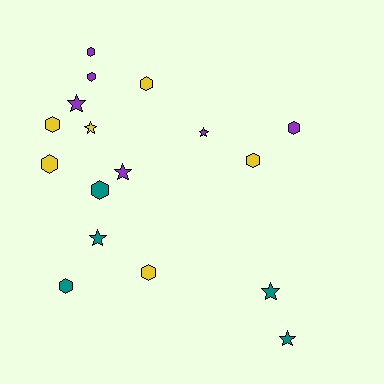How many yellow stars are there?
There is 1 yellow star.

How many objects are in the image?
There are 17 objects.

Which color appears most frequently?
Yellow, with 6 objects.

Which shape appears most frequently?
Hexagon, with 10 objects.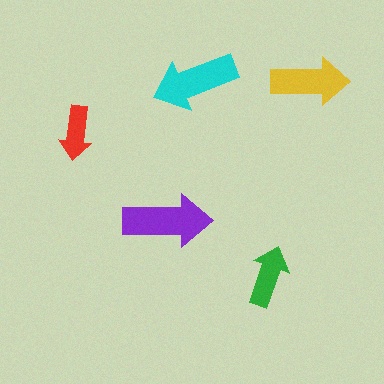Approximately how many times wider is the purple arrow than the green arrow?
About 1.5 times wider.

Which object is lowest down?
The green arrow is bottommost.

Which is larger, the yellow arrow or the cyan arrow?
The cyan one.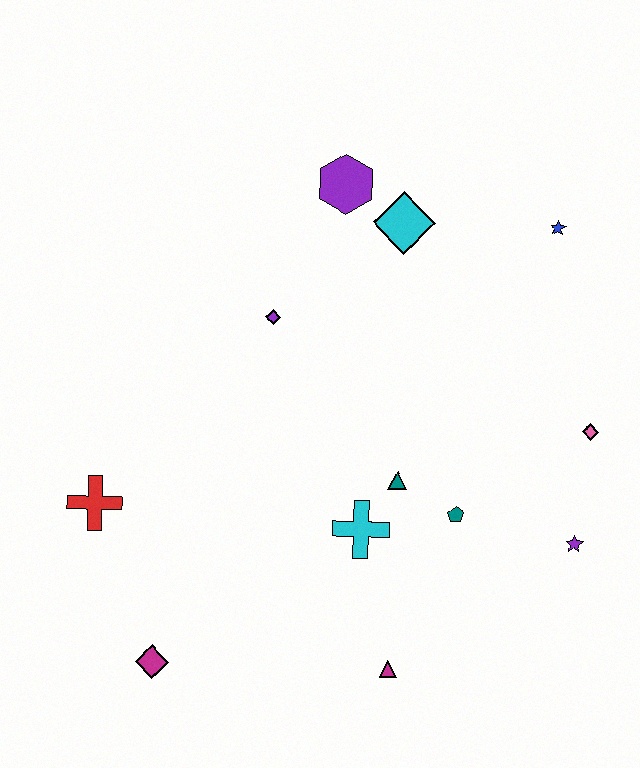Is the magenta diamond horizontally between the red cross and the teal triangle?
Yes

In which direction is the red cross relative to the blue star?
The red cross is to the left of the blue star.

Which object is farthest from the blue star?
The magenta diamond is farthest from the blue star.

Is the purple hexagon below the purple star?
No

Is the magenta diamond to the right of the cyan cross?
No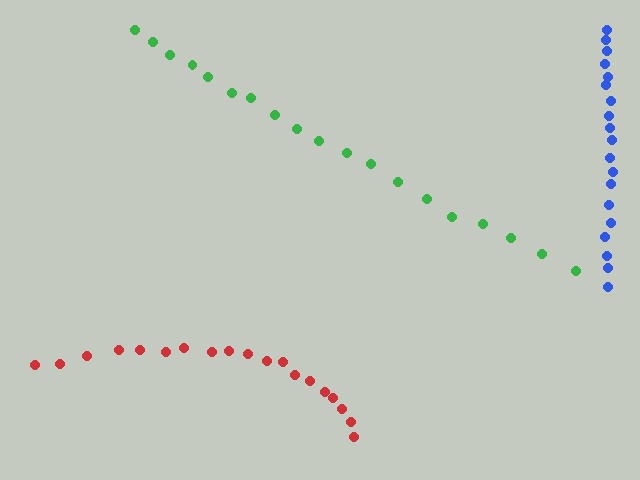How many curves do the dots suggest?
There are 3 distinct paths.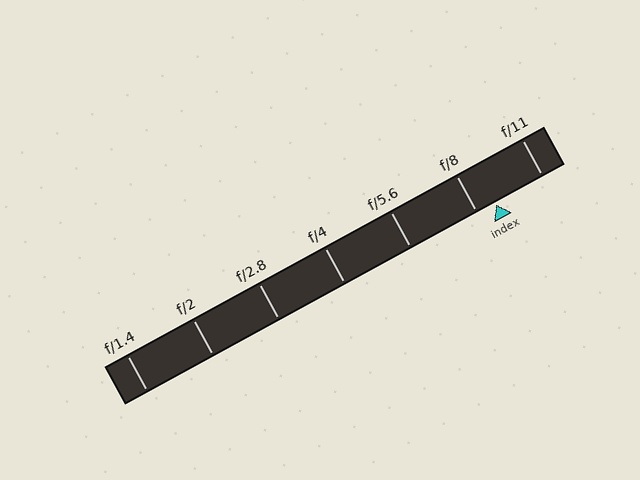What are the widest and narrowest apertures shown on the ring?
The widest aperture shown is f/1.4 and the narrowest is f/11.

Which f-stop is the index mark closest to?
The index mark is closest to f/8.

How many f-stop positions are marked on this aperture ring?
There are 7 f-stop positions marked.